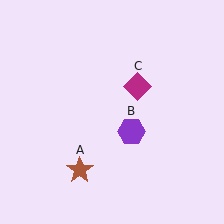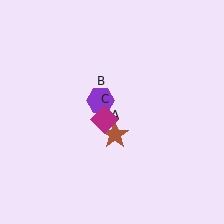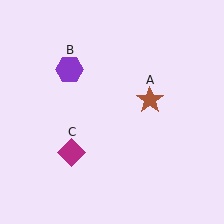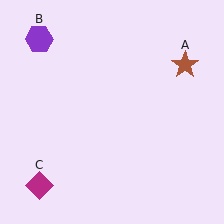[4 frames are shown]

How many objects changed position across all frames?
3 objects changed position: brown star (object A), purple hexagon (object B), magenta diamond (object C).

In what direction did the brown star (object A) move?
The brown star (object A) moved up and to the right.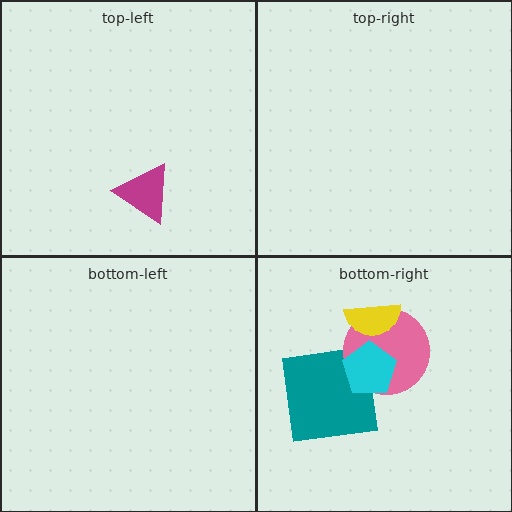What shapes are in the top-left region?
The magenta triangle.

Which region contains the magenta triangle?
The top-left region.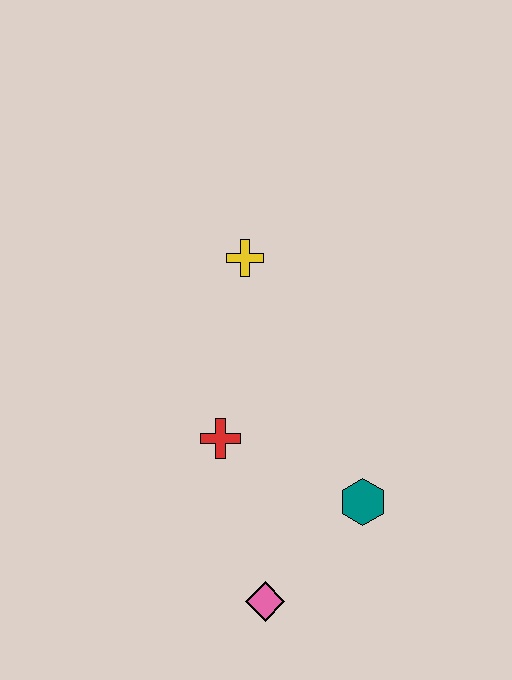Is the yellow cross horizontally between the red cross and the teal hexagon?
Yes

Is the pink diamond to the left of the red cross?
No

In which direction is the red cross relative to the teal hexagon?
The red cross is to the left of the teal hexagon.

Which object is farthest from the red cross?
The yellow cross is farthest from the red cross.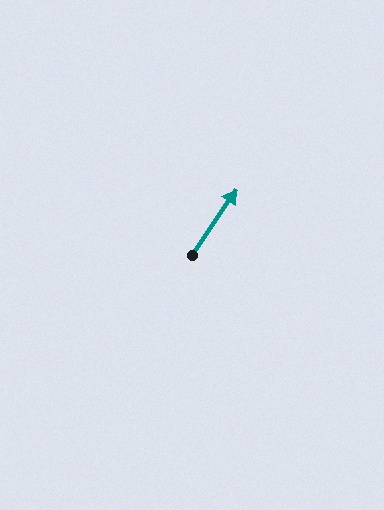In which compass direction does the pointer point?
Northeast.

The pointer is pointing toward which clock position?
Roughly 1 o'clock.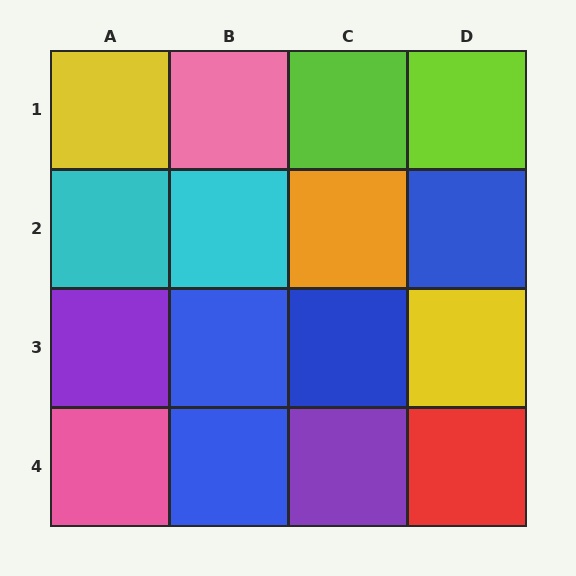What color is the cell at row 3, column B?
Blue.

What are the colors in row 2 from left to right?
Cyan, cyan, orange, blue.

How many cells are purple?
2 cells are purple.